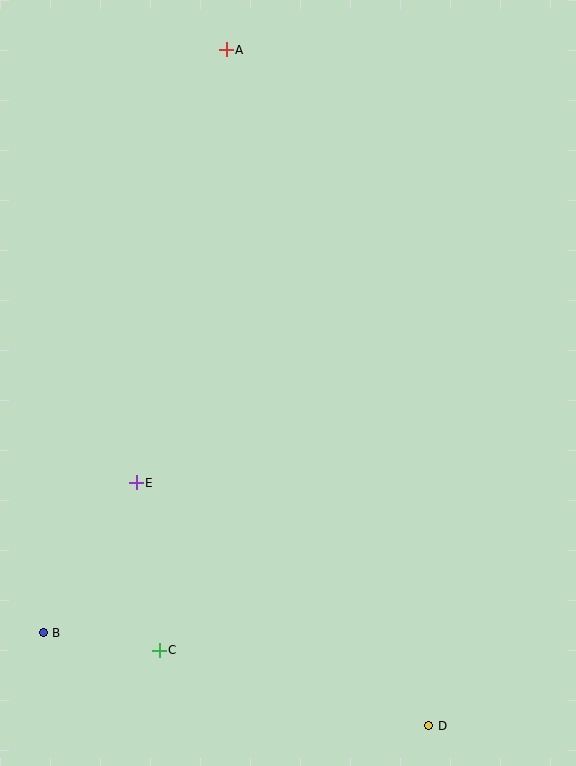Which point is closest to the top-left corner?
Point A is closest to the top-left corner.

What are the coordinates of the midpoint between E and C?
The midpoint between E and C is at (148, 567).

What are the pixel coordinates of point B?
Point B is at (43, 633).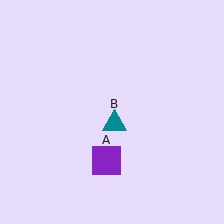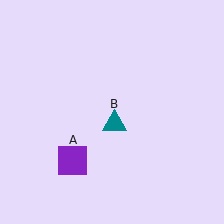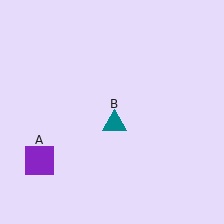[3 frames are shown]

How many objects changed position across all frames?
1 object changed position: purple square (object A).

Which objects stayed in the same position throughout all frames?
Teal triangle (object B) remained stationary.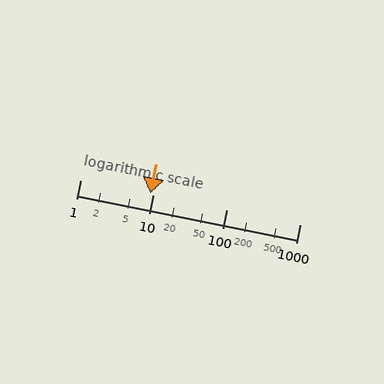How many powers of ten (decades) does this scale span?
The scale spans 3 decades, from 1 to 1000.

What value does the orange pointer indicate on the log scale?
The pointer indicates approximately 9.2.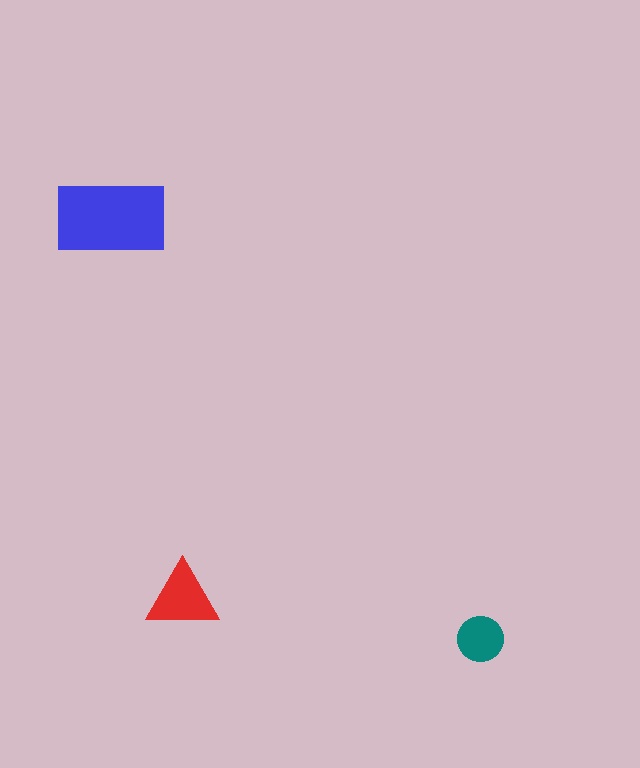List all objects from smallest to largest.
The teal circle, the red triangle, the blue rectangle.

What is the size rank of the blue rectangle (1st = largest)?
1st.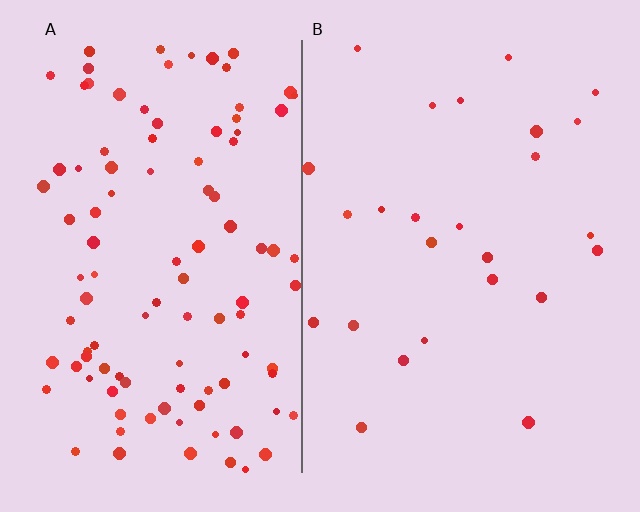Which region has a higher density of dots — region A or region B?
A (the left).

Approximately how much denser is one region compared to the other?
Approximately 4.1× — region A over region B.